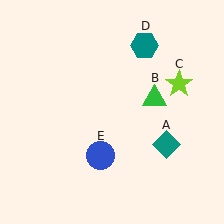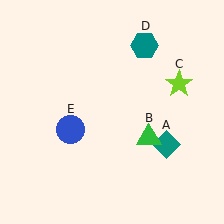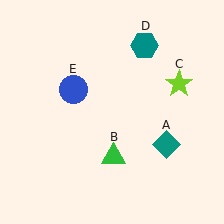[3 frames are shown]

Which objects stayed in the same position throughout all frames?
Teal diamond (object A) and lime star (object C) and teal hexagon (object D) remained stationary.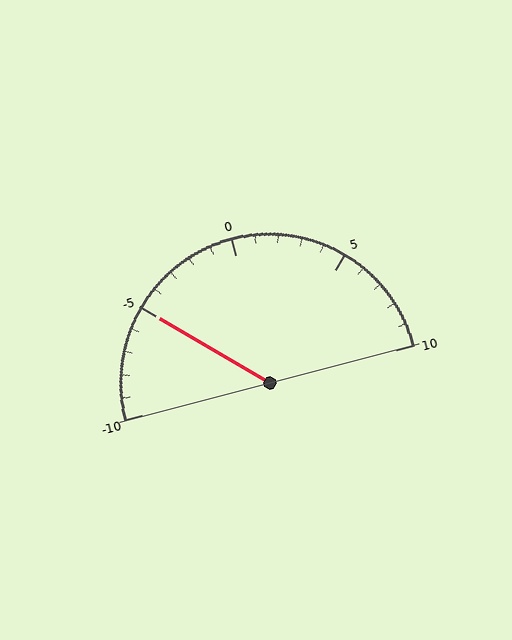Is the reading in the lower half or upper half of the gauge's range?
The reading is in the lower half of the range (-10 to 10).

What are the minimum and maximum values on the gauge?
The gauge ranges from -10 to 10.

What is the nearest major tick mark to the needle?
The nearest major tick mark is -5.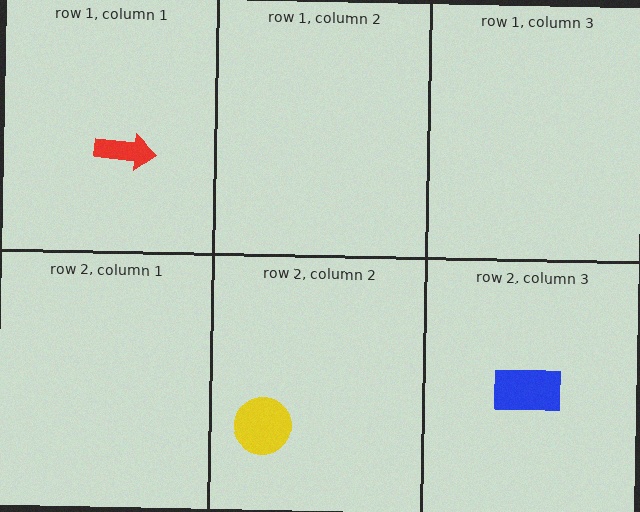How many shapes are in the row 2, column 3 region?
1.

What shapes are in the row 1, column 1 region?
The red arrow.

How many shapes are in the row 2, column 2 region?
1.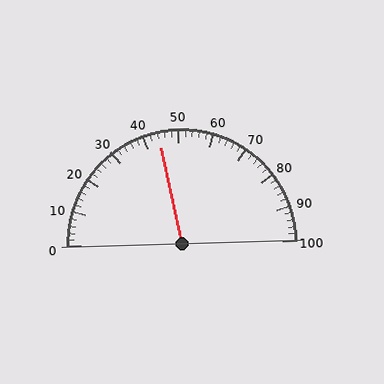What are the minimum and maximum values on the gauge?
The gauge ranges from 0 to 100.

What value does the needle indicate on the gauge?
The needle indicates approximately 44.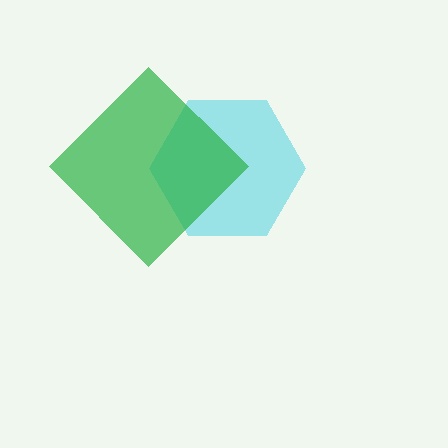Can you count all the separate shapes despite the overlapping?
Yes, there are 2 separate shapes.